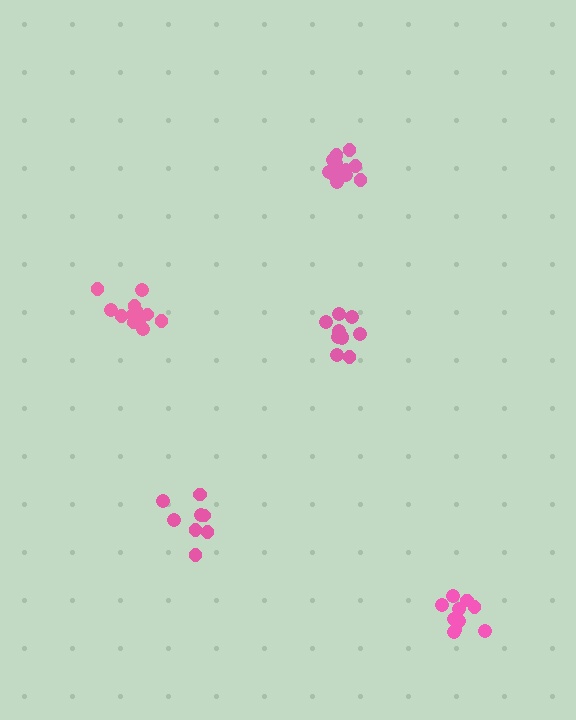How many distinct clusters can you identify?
There are 5 distinct clusters.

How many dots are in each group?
Group 1: 8 dots, Group 2: 12 dots, Group 3: 10 dots, Group 4: 10 dots, Group 5: 12 dots (52 total).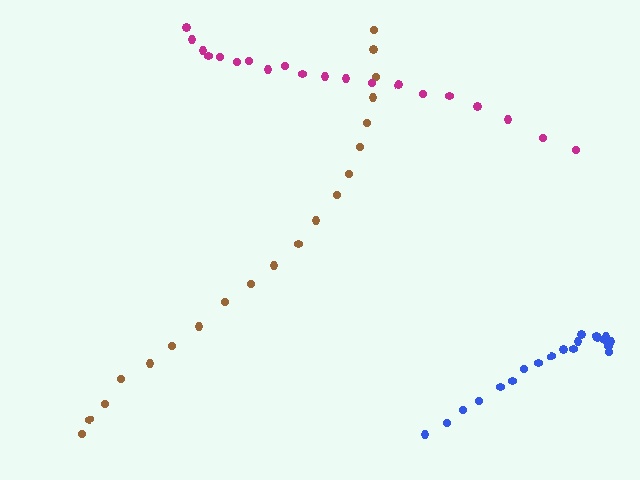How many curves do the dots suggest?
There are 3 distinct paths.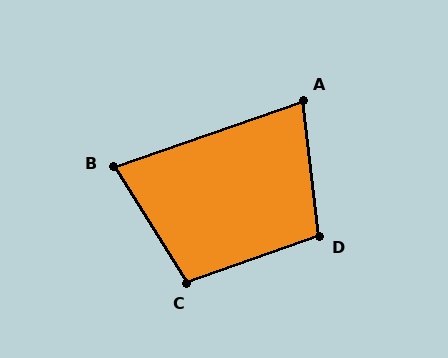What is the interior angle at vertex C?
Approximately 102 degrees (obtuse).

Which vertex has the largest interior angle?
D, at approximately 103 degrees.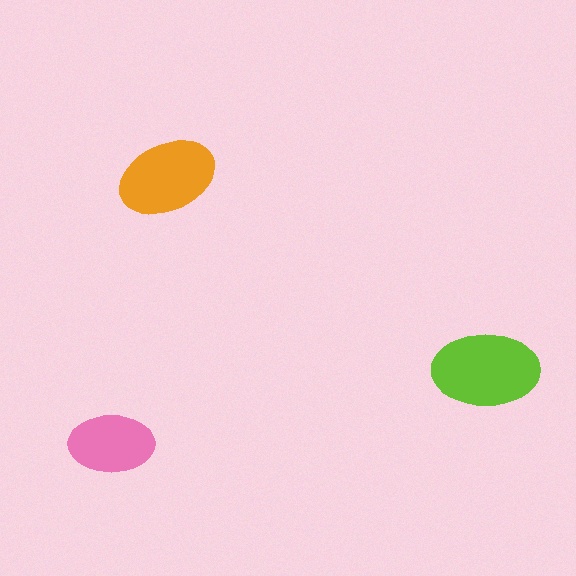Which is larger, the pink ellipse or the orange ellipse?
The orange one.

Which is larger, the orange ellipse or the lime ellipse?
The lime one.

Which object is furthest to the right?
The lime ellipse is rightmost.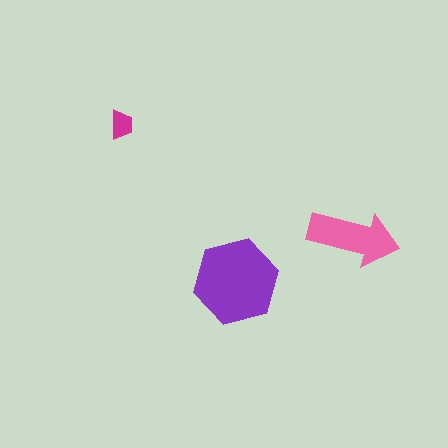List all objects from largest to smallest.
The purple hexagon, the pink arrow, the magenta trapezoid.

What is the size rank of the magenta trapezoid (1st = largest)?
3rd.